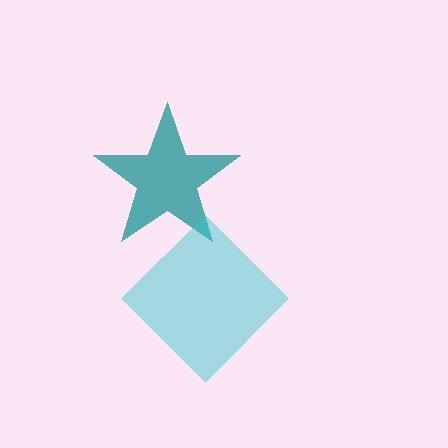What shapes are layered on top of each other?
The layered shapes are: a teal star, a cyan diamond.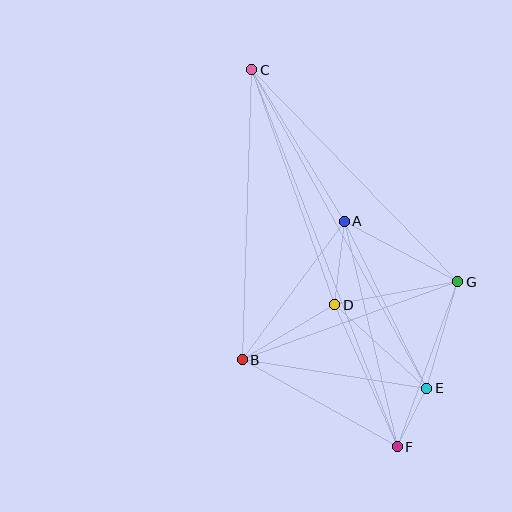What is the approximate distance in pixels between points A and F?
The distance between A and F is approximately 232 pixels.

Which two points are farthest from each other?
Points C and F are farthest from each other.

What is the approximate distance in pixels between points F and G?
The distance between F and G is approximately 176 pixels.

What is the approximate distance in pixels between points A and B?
The distance between A and B is approximately 172 pixels.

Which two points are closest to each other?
Points E and F are closest to each other.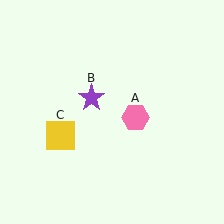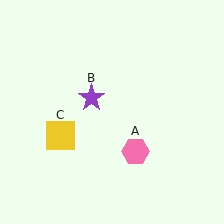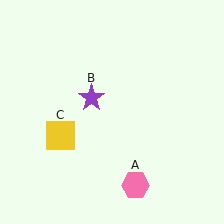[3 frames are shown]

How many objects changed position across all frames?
1 object changed position: pink hexagon (object A).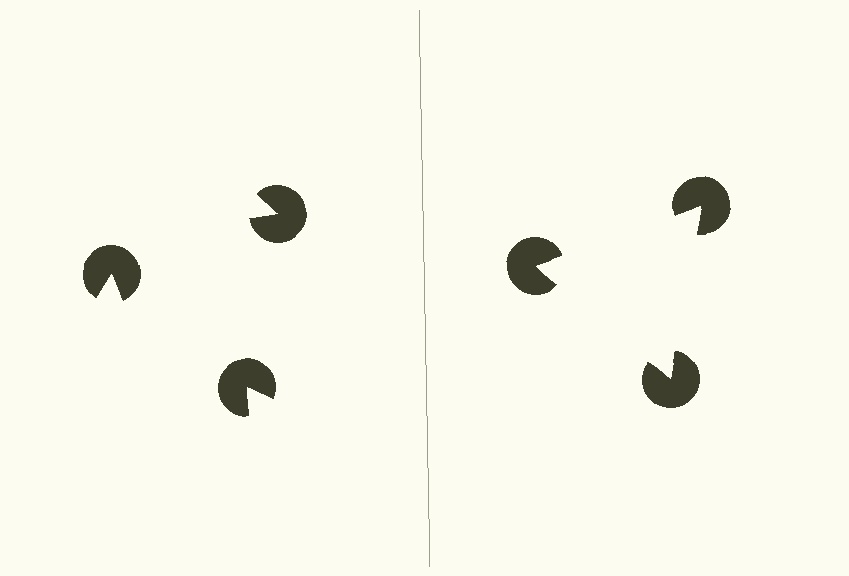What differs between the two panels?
The pac-man discs are positioned identically on both sides; only the wedge orientations differ. On the right they align to a triangle; on the left they are misaligned.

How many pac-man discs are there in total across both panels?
6 — 3 on each side.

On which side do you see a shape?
An illusory triangle appears on the right side. On the left side the wedge cuts are rotated, so no coherent shape forms.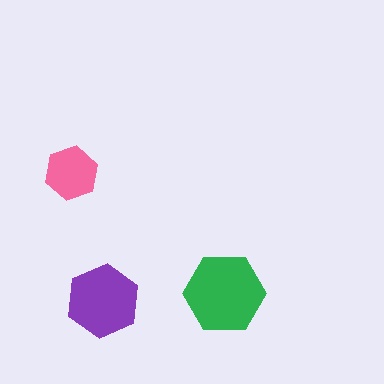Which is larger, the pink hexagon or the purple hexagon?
The purple one.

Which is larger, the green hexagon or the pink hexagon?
The green one.